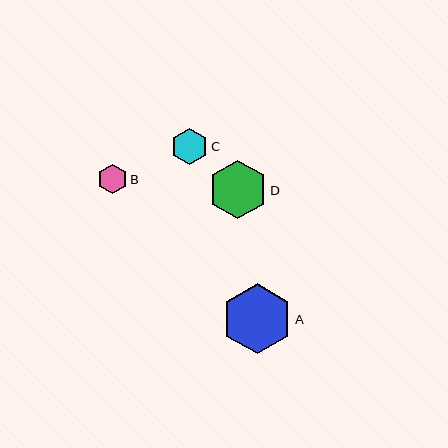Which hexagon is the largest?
Hexagon A is the largest with a size of approximately 70 pixels.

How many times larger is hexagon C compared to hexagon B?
Hexagon C is approximately 1.3 times the size of hexagon B.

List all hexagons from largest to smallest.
From largest to smallest: A, D, C, B.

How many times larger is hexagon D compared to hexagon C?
Hexagon D is approximately 1.6 times the size of hexagon C.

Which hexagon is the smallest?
Hexagon B is the smallest with a size of approximately 29 pixels.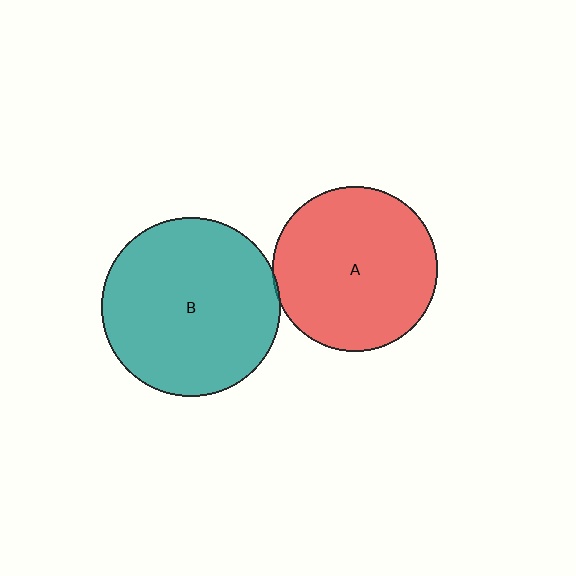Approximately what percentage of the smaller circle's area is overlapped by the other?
Approximately 5%.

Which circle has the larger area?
Circle B (teal).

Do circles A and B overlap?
Yes.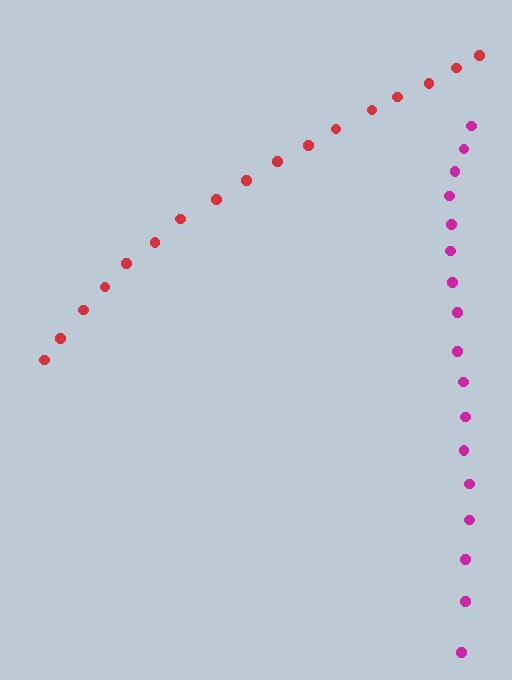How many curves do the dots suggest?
There are 2 distinct paths.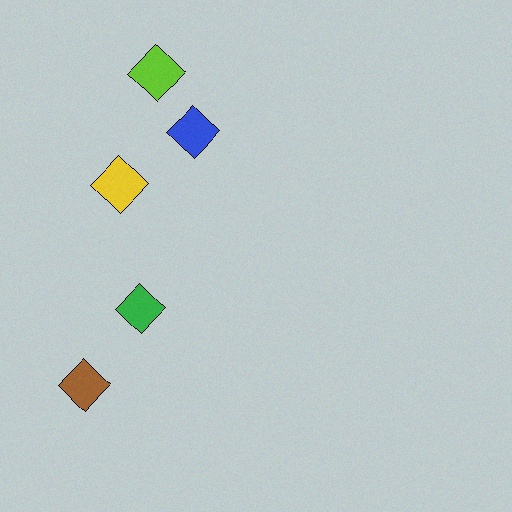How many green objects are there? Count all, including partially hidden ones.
There is 1 green object.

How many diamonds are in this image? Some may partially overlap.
There are 5 diamonds.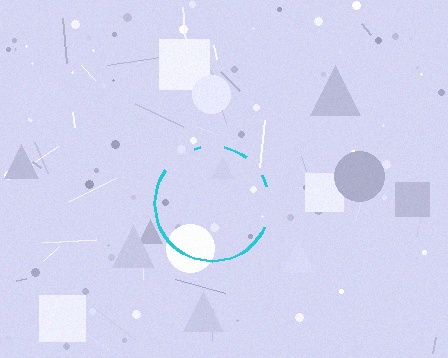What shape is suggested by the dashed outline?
The dashed outline suggests a circle.